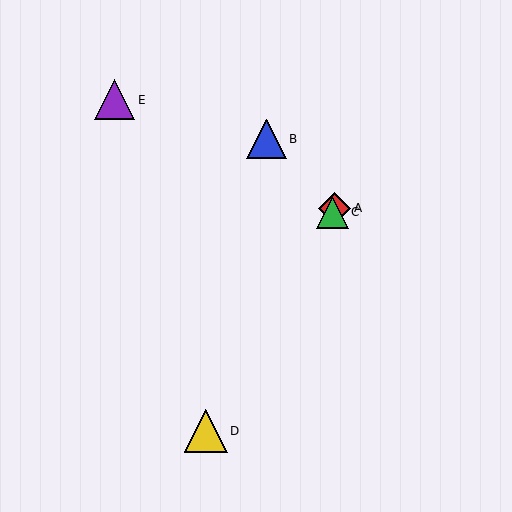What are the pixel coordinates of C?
Object C is at (332, 212).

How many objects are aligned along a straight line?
3 objects (A, C, D) are aligned along a straight line.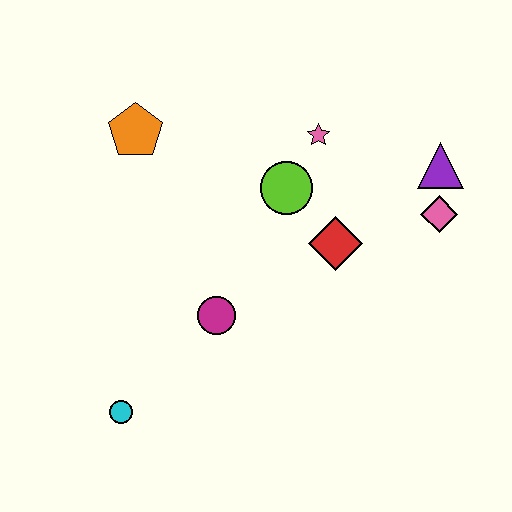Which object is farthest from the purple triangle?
The cyan circle is farthest from the purple triangle.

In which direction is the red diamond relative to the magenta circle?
The red diamond is to the right of the magenta circle.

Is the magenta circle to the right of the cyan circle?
Yes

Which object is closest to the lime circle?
The pink star is closest to the lime circle.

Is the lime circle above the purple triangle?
No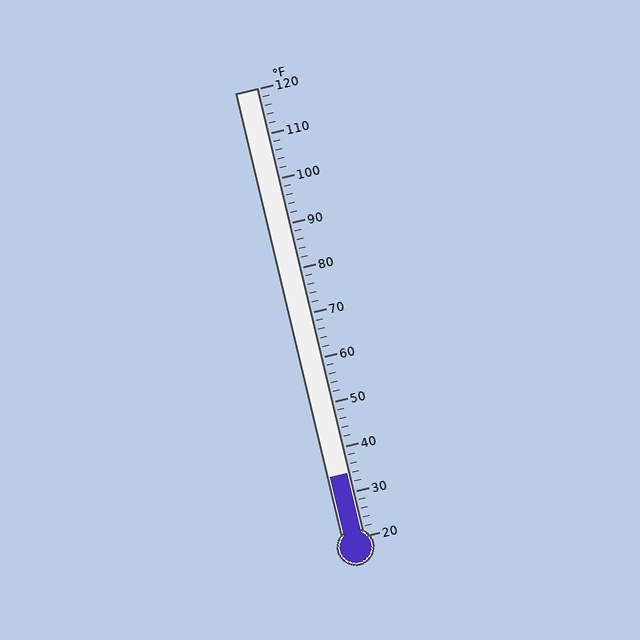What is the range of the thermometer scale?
The thermometer scale ranges from 20°F to 120°F.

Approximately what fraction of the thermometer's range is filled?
The thermometer is filled to approximately 15% of its range.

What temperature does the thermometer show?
The thermometer shows approximately 34°F.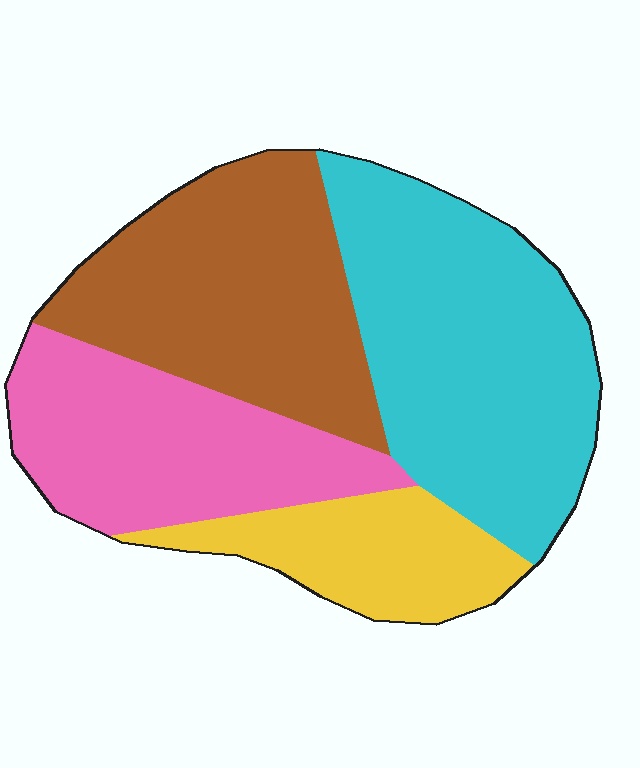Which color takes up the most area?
Cyan, at roughly 35%.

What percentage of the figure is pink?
Pink takes up between a sixth and a third of the figure.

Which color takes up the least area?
Yellow, at roughly 15%.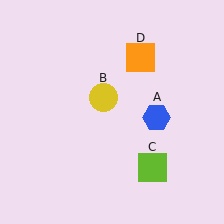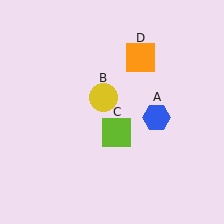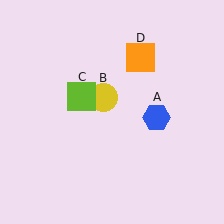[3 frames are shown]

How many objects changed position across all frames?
1 object changed position: lime square (object C).